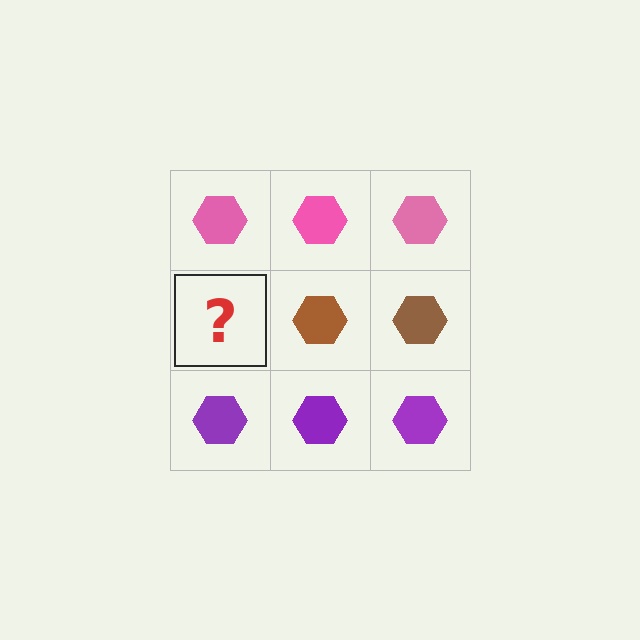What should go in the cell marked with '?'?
The missing cell should contain a brown hexagon.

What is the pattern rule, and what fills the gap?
The rule is that each row has a consistent color. The gap should be filled with a brown hexagon.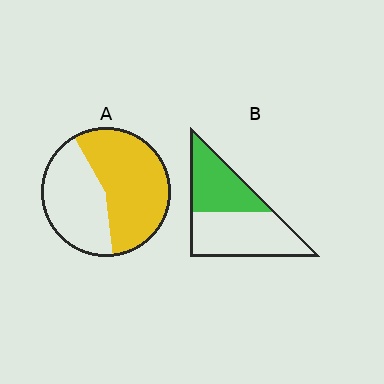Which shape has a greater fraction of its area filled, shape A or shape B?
Shape A.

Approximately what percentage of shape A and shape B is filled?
A is approximately 55% and B is approximately 45%.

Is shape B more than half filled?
No.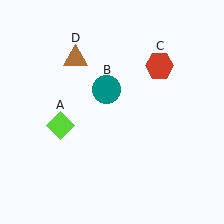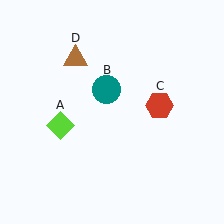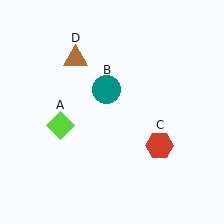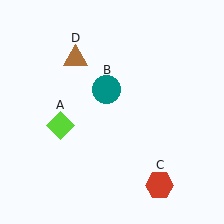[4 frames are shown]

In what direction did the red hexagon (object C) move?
The red hexagon (object C) moved down.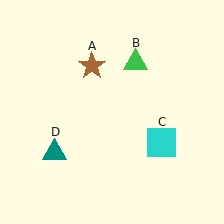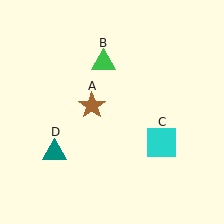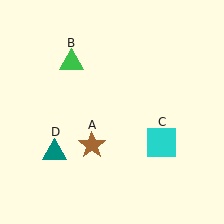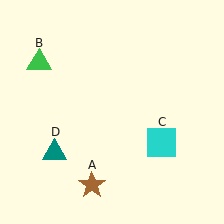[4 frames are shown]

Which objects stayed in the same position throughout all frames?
Cyan square (object C) and teal triangle (object D) remained stationary.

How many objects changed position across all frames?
2 objects changed position: brown star (object A), green triangle (object B).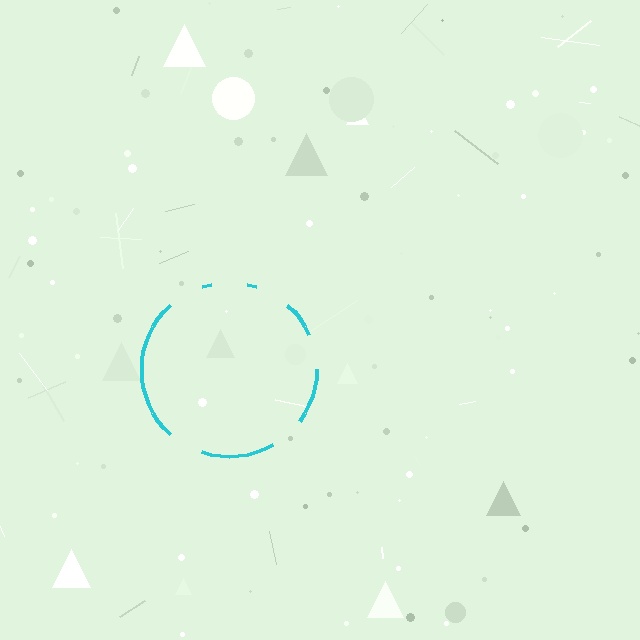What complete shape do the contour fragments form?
The contour fragments form a circle.